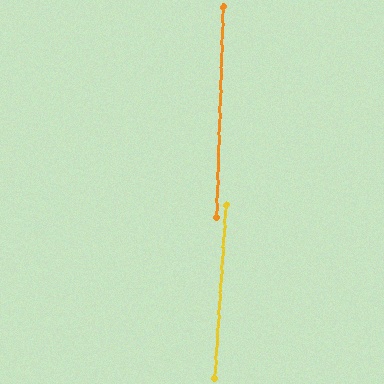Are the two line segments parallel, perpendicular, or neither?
Parallel — their directions differ by only 1.7°.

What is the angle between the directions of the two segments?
Approximately 2 degrees.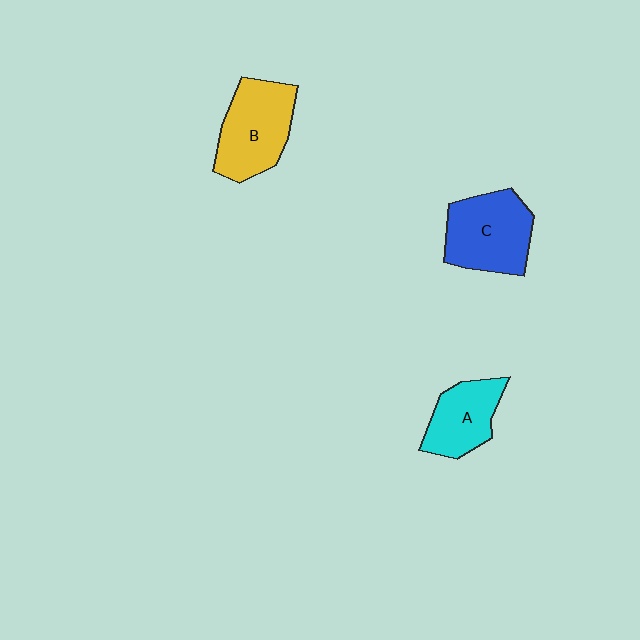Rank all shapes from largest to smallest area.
From largest to smallest: C (blue), B (yellow), A (cyan).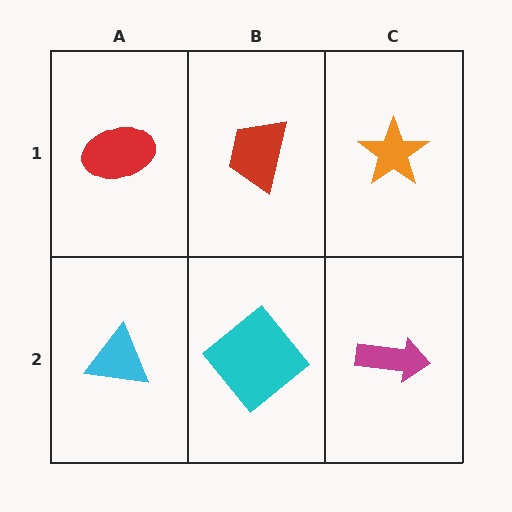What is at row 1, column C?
An orange star.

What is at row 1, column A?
A red ellipse.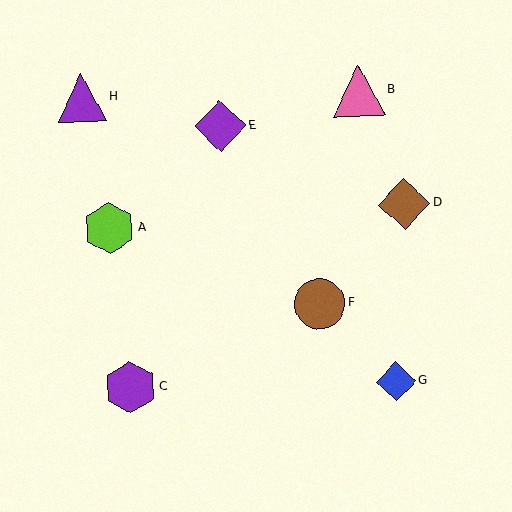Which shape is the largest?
The brown diamond (labeled D) is the largest.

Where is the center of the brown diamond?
The center of the brown diamond is at (404, 204).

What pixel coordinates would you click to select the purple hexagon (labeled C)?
Click at (130, 387) to select the purple hexagon C.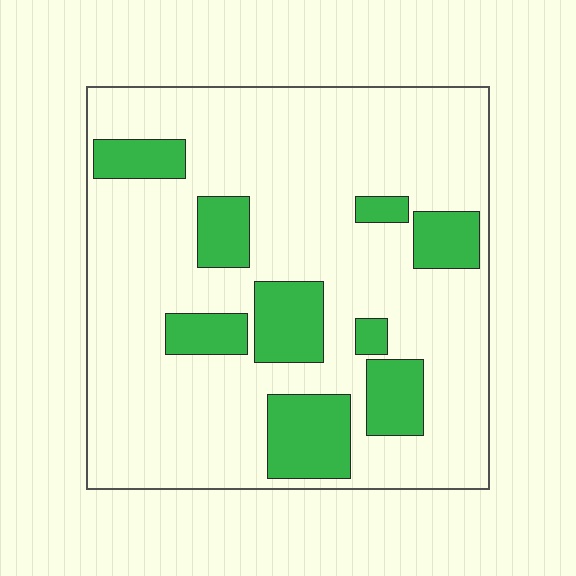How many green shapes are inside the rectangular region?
9.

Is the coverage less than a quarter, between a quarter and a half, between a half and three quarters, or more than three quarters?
Less than a quarter.